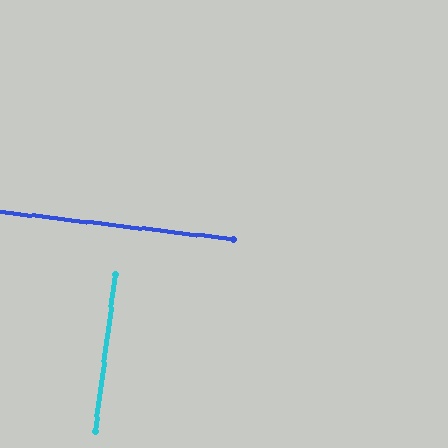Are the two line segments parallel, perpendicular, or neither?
Perpendicular — they meet at approximately 90°.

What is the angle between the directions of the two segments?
Approximately 90 degrees.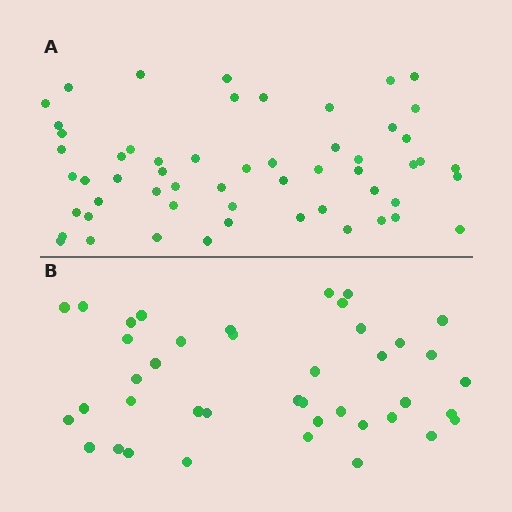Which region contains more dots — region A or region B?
Region A (the top region) has more dots.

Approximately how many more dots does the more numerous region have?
Region A has approximately 15 more dots than region B.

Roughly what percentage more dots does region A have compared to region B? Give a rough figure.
About 35% more.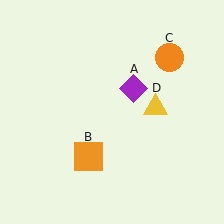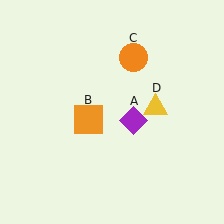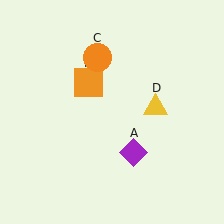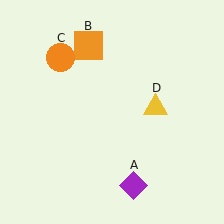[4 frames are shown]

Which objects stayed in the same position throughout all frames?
Yellow triangle (object D) remained stationary.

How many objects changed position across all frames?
3 objects changed position: purple diamond (object A), orange square (object B), orange circle (object C).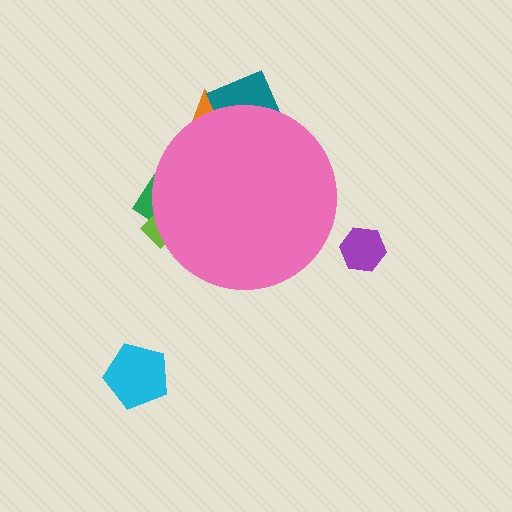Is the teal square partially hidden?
Yes, the teal square is partially hidden behind the pink circle.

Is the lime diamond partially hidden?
Yes, the lime diamond is partially hidden behind the pink circle.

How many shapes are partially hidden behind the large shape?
4 shapes are partially hidden.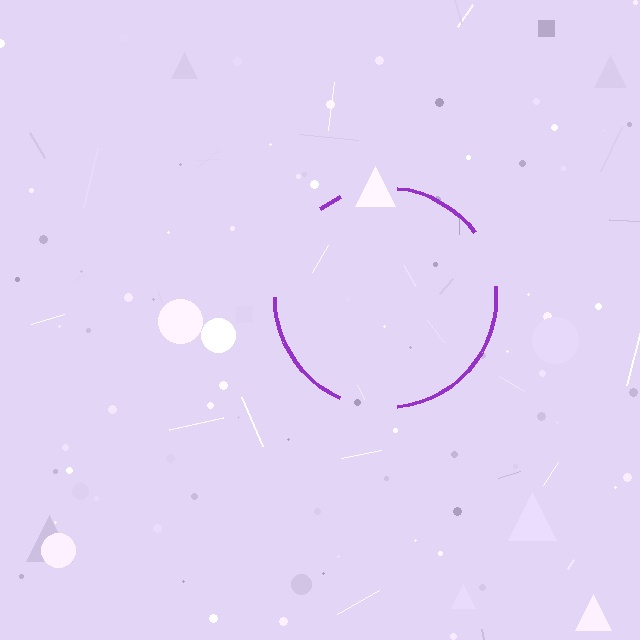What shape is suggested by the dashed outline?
The dashed outline suggests a circle.